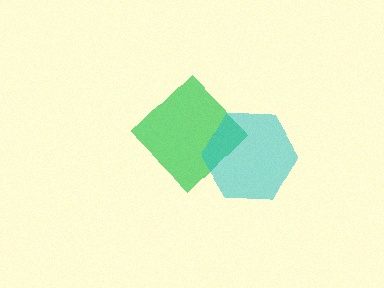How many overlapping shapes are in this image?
There are 2 overlapping shapes in the image.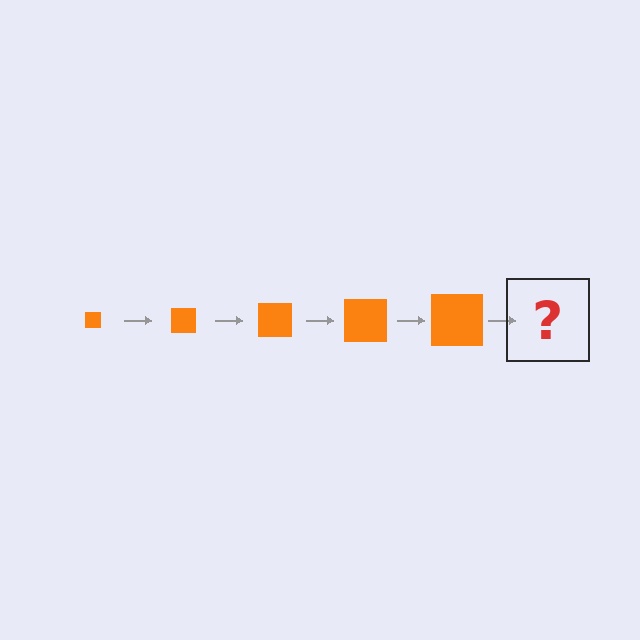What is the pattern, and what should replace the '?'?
The pattern is that the square gets progressively larger each step. The '?' should be an orange square, larger than the previous one.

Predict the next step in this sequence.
The next step is an orange square, larger than the previous one.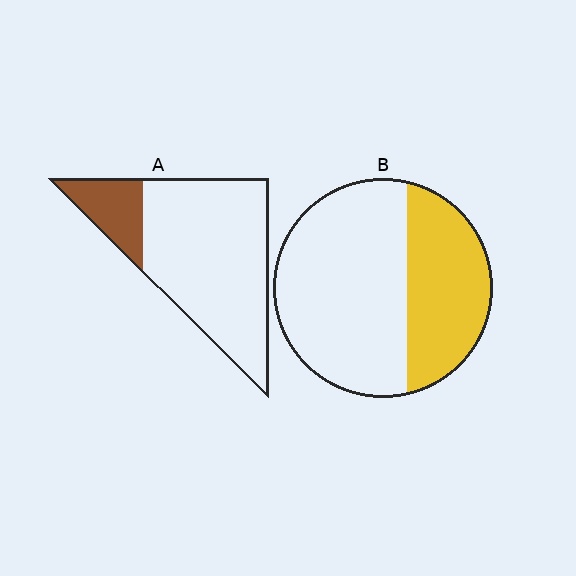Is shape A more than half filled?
No.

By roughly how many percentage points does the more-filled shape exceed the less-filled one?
By roughly 20 percentage points (B over A).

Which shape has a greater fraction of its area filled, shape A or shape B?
Shape B.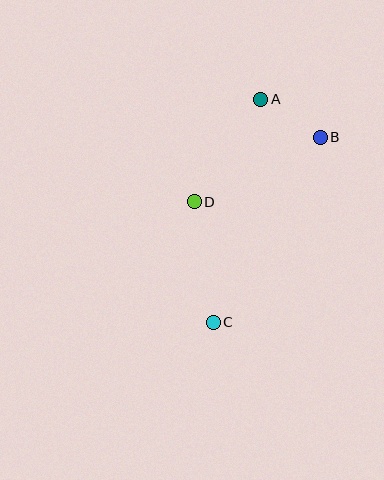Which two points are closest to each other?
Points A and B are closest to each other.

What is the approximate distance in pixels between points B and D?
The distance between B and D is approximately 141 pixels.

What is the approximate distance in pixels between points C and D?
The distance between C and D is approximately 122 pixels.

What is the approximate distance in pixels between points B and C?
The distance between B and C is approximately 214 pixels.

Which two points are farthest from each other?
Points A and C are farthest from each other.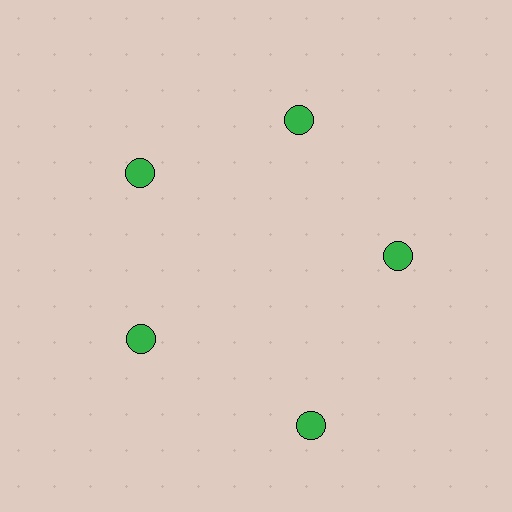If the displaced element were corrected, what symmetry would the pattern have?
It would have 5-fold rotational symmetry — the pattern would map onto itself every 72 degrees.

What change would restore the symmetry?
The symmetry would be restored by moving it inward, back onto the ring so that all 5 circles sit at equal angles and equal distance from the center.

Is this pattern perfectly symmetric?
No. The 5 green circles are arranged in a ring, but one element near the 5 o'clock position is pushed outward from the center, breaking the 5-fold rotational symmetry.